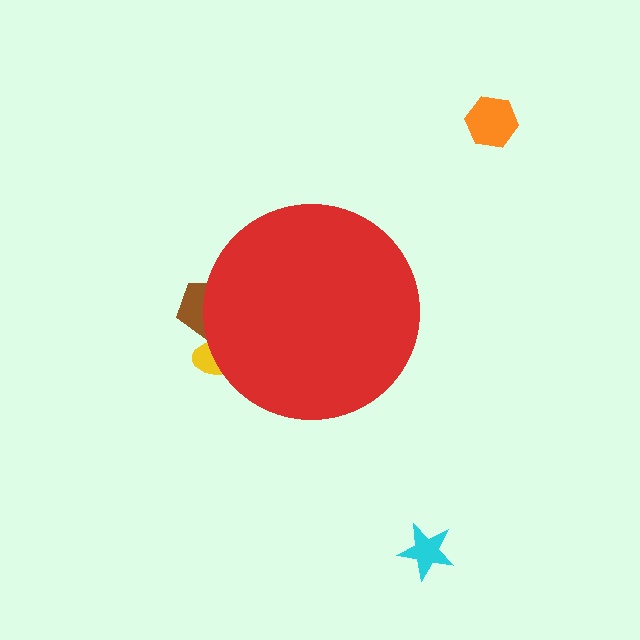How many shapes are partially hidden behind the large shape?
2 shapes are partially hidden.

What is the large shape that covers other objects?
A red circle.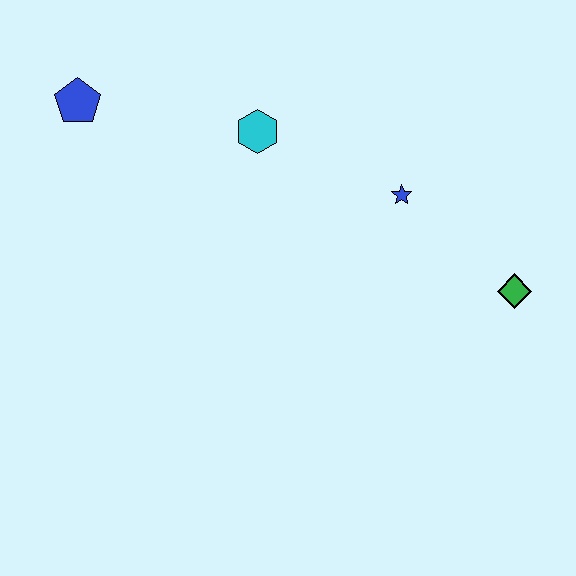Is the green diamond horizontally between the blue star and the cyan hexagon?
No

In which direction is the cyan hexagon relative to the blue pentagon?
The cyan hexagon is to the right of the blue pentagon.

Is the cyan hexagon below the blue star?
No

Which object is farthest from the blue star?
The blue pentagon is farthest from the blue star.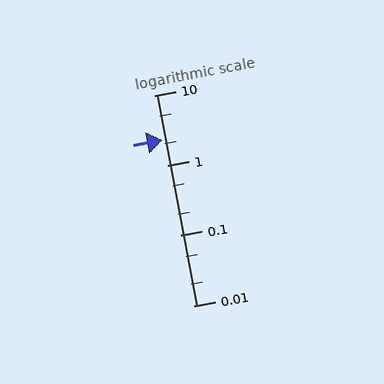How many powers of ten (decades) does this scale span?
The scale spans 3 decades, from 0.01 to 10.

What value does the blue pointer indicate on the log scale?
The pointer indicates approximately 2.3.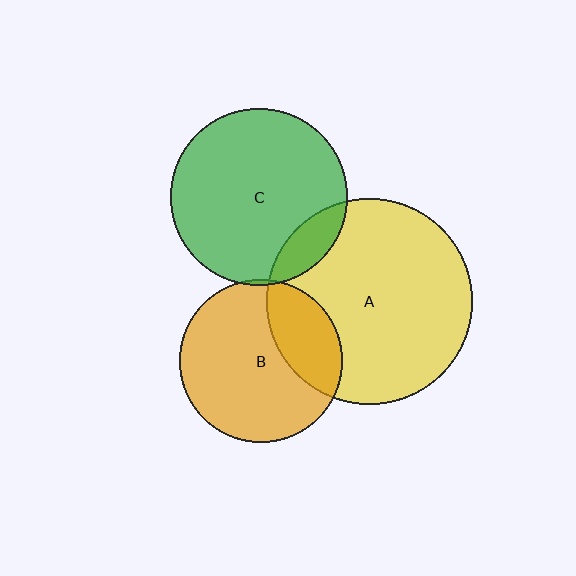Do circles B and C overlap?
Yes.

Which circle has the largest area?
Circle A (yellow).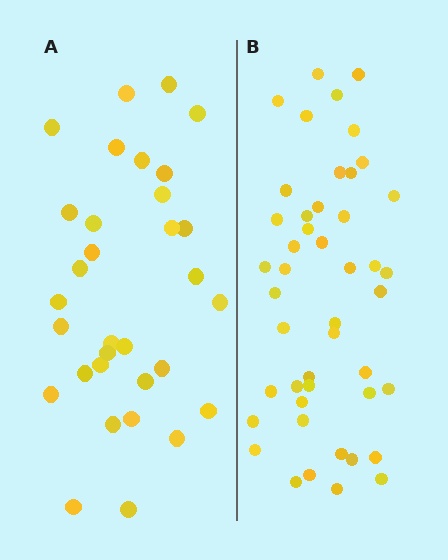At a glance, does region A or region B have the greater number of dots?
Region B (the right region) has more dots.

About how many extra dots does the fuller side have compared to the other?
Region B has approximately 15 more dots than region A.